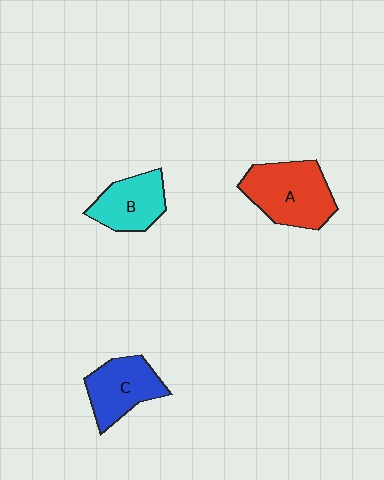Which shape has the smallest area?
Shape B (cyan).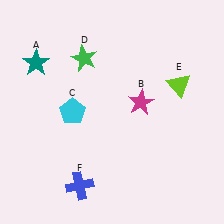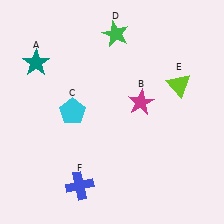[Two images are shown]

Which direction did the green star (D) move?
The green star (D) moved right.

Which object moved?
The green star (D) moved right.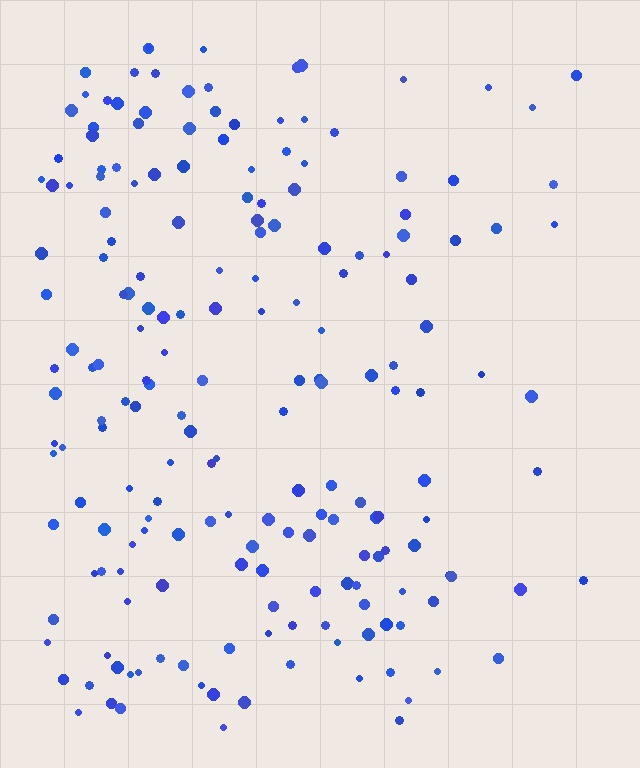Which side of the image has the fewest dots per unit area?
The right.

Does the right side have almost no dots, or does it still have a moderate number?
Still a moderate number, just noticeably fewer than the left.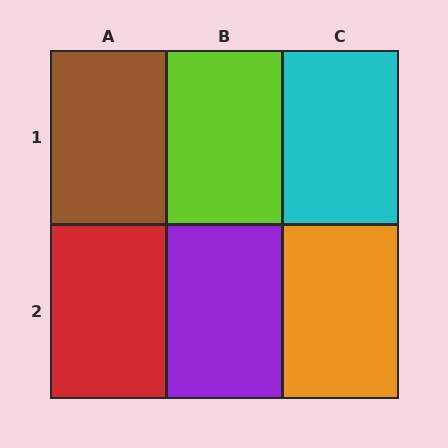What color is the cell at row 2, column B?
Purple.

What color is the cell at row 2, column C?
Orange.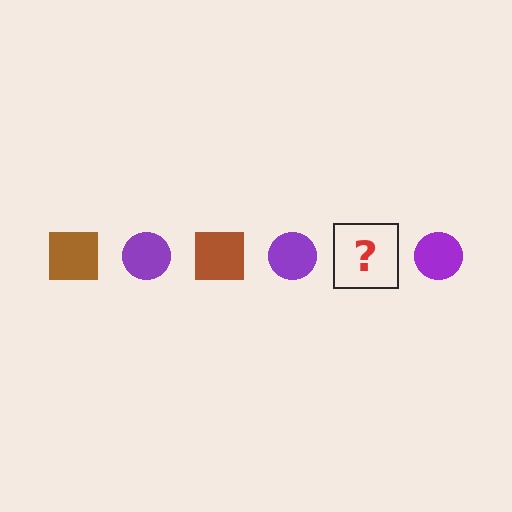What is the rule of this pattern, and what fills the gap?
The rule is that the pattern alternates between brown square and purple circle. The gap should be filled with a brown square.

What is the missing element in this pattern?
The missing element is a brown square.